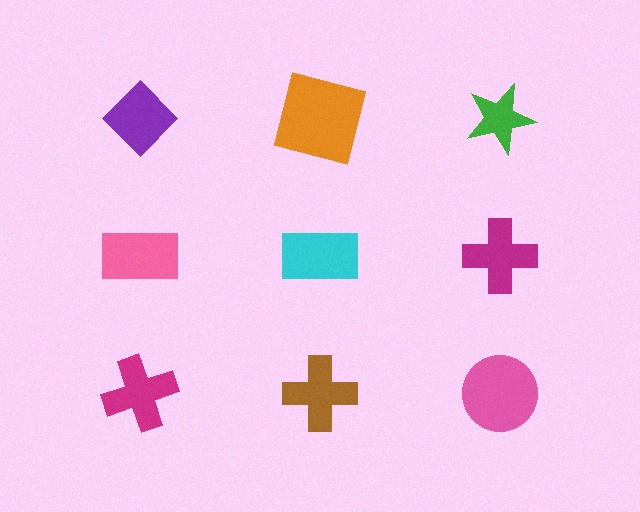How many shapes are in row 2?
3 shapes.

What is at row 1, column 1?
A purple diamond.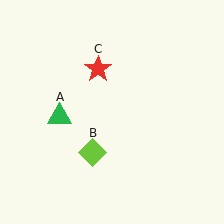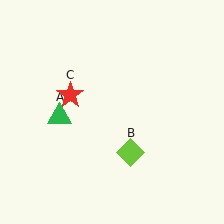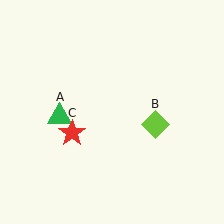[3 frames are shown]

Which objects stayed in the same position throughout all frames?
Green triangle (object A) remained stationary.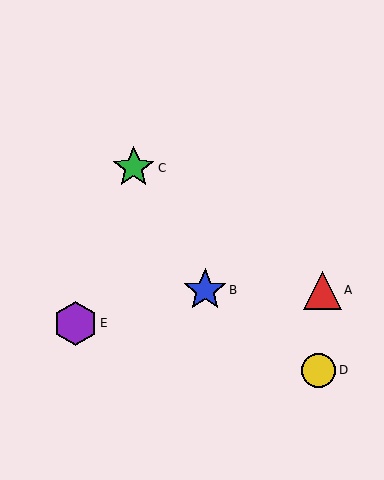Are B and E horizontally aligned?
No, B is at y≈290 and E is at y≈323.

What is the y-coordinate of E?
Object E is at y≈323.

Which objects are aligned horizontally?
Objects A, B are aligned horizontally.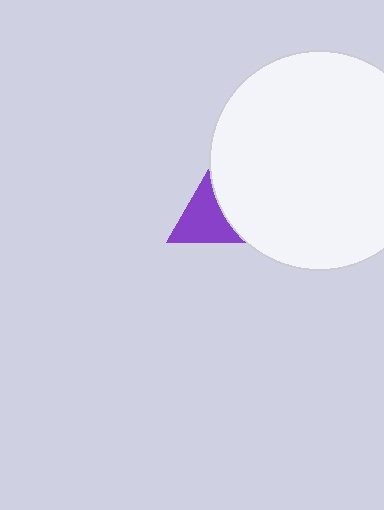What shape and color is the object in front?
The object in front is a white circle.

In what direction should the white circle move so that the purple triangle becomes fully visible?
The white circle should move right. That is the shortest direction to clear the overlap and leave the purple triangle fully visible.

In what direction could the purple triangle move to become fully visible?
The purple triangle could move left. That would shift it out from behind the white circle entirely.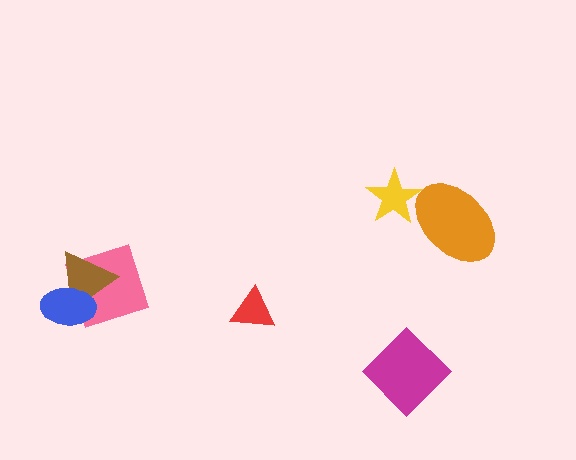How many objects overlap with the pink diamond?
2 objects overlap with the pink diamond.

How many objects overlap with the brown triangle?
2 objects overlap with the brown triangle.